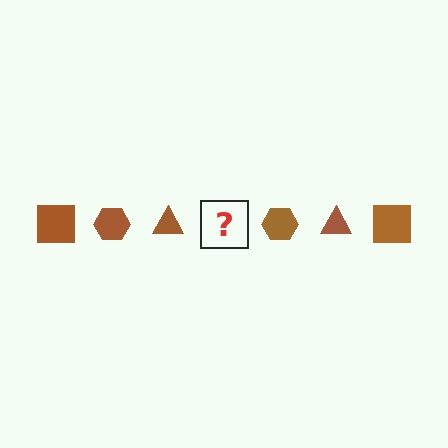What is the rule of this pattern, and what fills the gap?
The rule is that the pattern cycles through square, hexagon, triangle shapes in brown. The gap should be filled with a brown square.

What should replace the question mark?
The question mark should be replaced with a brown square.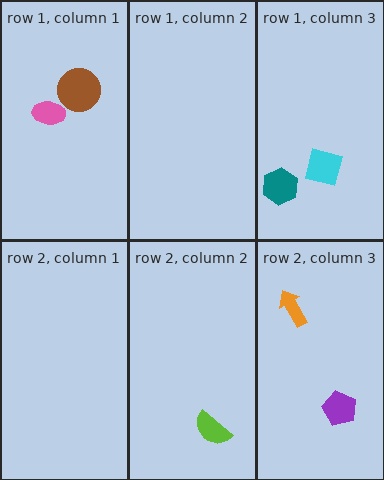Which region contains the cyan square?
The row 1, column 3 region.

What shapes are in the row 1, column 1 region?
The brown circle, the pink ellipse.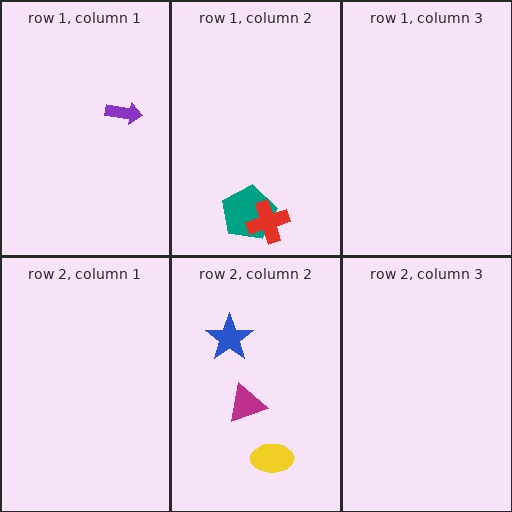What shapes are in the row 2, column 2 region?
The blue star, the yellow ellipse, the magenta triangle.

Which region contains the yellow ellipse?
The row 2, column 2 region.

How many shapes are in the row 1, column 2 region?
2.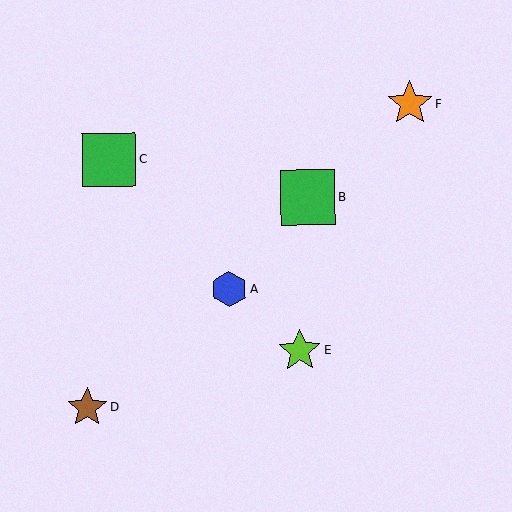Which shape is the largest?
The green square (labeled B) is the largest.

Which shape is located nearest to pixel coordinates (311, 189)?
The green square (labeled B) at (308, 197) is nearest to that location.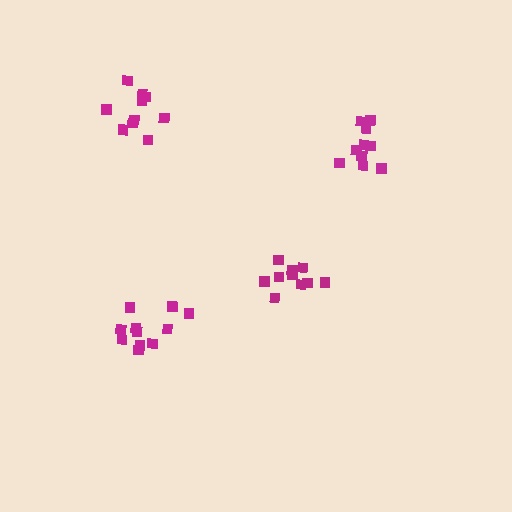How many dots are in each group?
Group 1: 10 dots, Group 2: 10 dots, Group 3: 12 dots, Group 4: 10 dots (42 total).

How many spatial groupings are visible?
There are 4 spatial groupings.